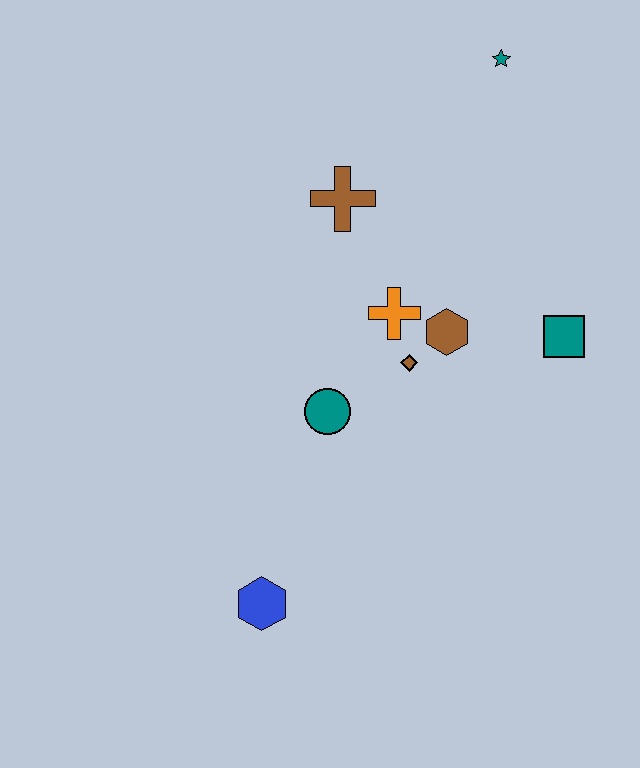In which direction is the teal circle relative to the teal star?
The teal circle is below the teal star.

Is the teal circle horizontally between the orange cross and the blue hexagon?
Yes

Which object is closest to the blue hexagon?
The teal circle is closest to the blue hexagon.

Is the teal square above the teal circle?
Yes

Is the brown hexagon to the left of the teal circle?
No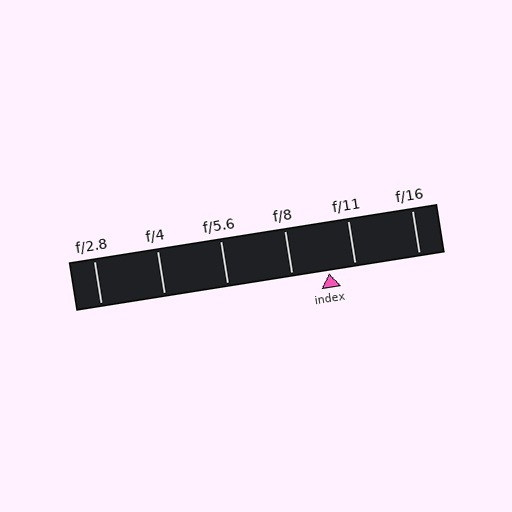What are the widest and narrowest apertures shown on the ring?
The widest aperture shown is f/2.8 and the narrowest is f/16.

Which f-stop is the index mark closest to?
The index mark is closest to f/11.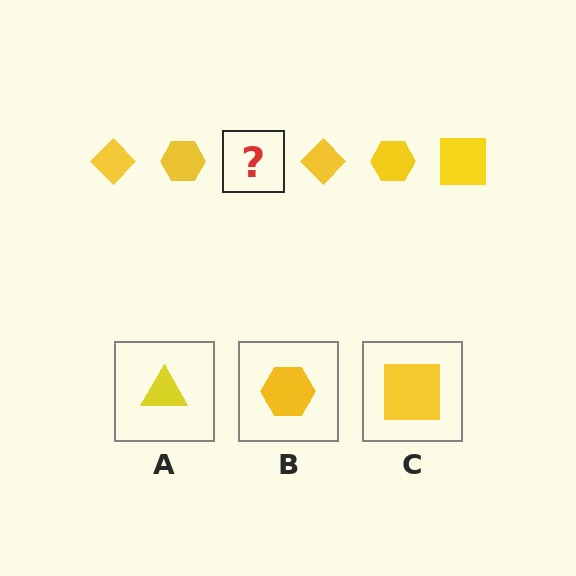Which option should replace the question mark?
Option C.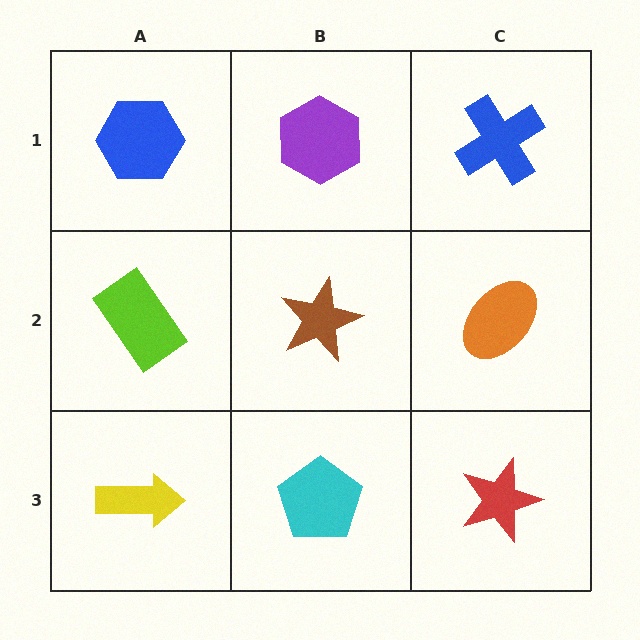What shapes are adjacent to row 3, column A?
A lime rectangle (row 2, column A), a cyan pentagon (row 3, column B).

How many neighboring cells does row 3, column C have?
2.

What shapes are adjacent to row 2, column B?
A purple hexagon (row 1, column B), a cyan pentagon (row 3, column B), a lime rectangle (row 2, column A), an orange ellipse (row 2, column C).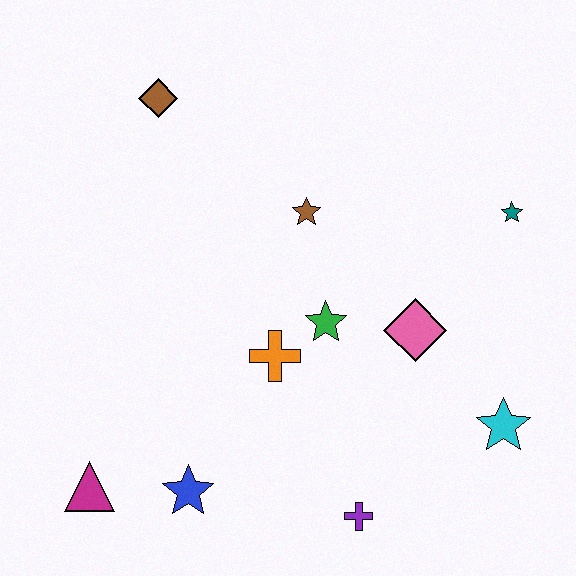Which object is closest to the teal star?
The pink diamond is closest to the teal star.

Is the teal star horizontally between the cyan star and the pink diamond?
No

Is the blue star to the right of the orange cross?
No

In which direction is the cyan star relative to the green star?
The cyan star is to the right of the green star.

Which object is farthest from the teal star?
The magenta triangle is farthest from the teal star.